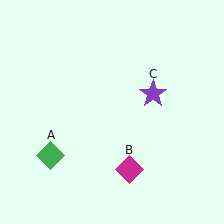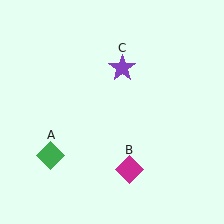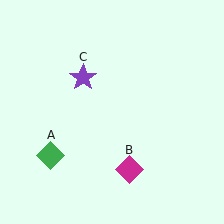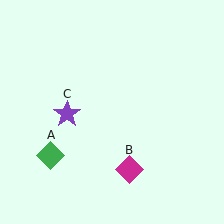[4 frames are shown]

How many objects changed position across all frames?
1 object changed position: purple star (object C).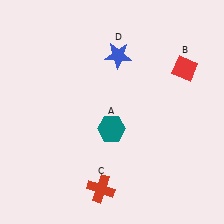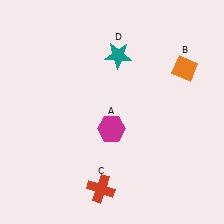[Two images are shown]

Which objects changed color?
A changed from teal to magenta. B changed from red to orange. D changed from blue to teal.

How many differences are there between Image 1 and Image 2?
There are 3 differences between the two images.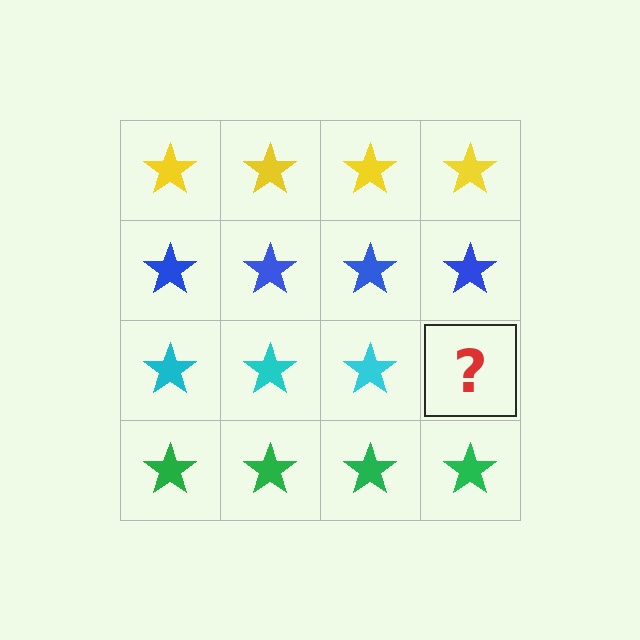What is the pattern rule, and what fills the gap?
The rule is that each row has a consistent color. The gap should be filled with a cyan star.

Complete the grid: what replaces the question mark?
The question mark should be replaced with a cyan star.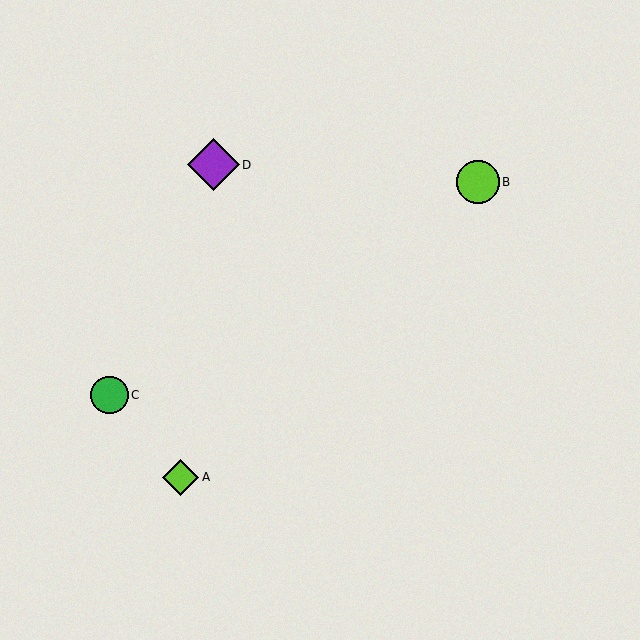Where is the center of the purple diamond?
The center of the purple diamond is at (214, 165).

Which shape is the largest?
The purple diamond (labeled D) is the largest.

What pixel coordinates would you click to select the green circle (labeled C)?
Click at (110, 395) to select the green circle C.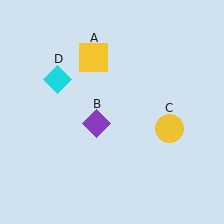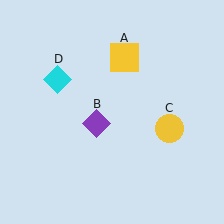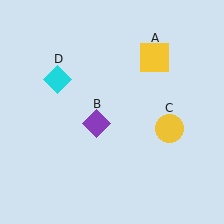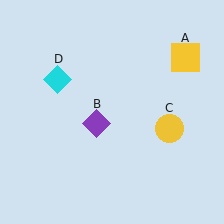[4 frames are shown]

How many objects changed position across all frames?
1 object changed position: yellow square (object A).